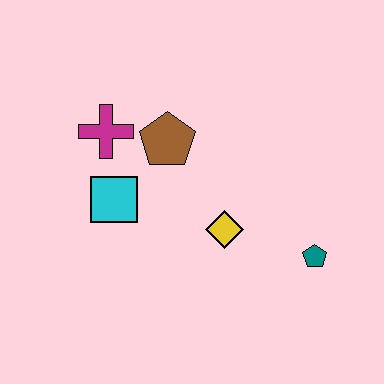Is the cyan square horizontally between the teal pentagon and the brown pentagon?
No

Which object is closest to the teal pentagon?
The yellow diamond is closest to the teal pentagon.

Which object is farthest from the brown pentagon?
The teal pentagon is farthest from the brown pentagon.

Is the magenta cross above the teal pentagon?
Yes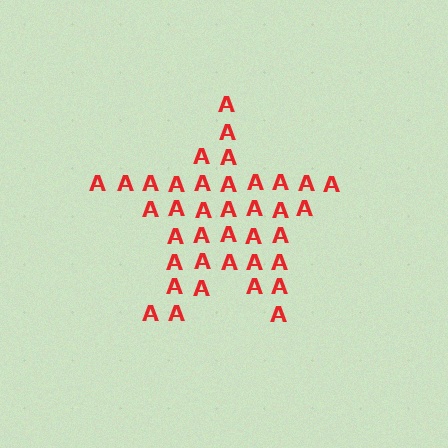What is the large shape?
The large shape is a star.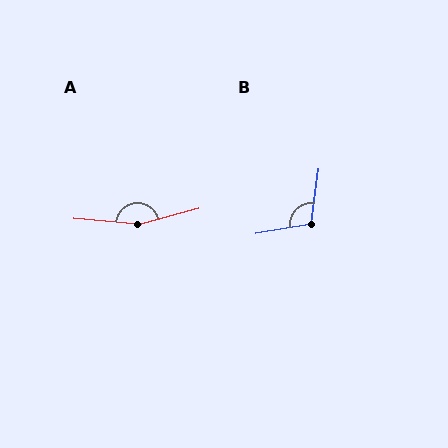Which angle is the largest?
A, at approximately 159 degrees.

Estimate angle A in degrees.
Approximately 159 degrees.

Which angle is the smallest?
B, at approximately 107 degrees.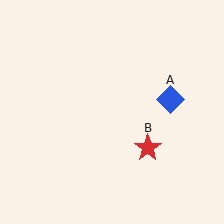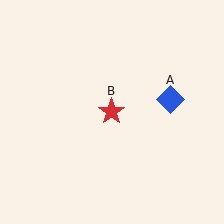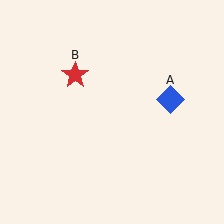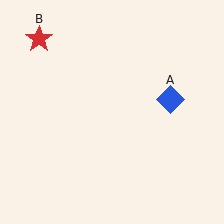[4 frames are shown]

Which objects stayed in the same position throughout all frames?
Blue diamond (object A) remained stationary.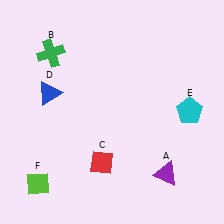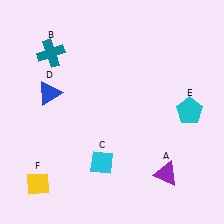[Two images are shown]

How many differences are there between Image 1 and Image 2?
There are 3 differences between the two images.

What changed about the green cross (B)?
In Image 1, B is green. In Image 2, it changed to teal.